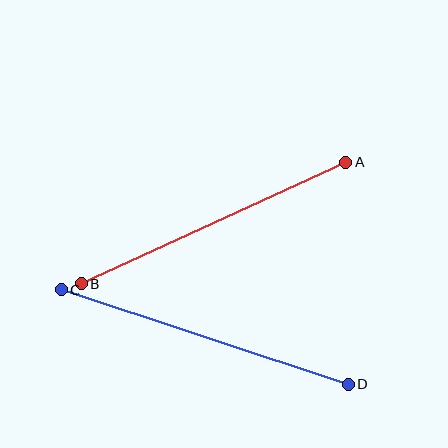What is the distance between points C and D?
The distance is approximately 302 pixels.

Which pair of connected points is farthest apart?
Points C and D are farthest apart.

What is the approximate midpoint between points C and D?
The midpoint is at approximately (205, 337) pixels.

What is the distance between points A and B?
The distance is approximately 291 pixels.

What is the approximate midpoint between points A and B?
The midpoint is at approximately (213, 223) pixels.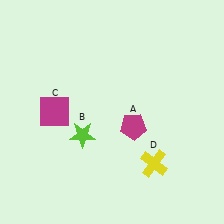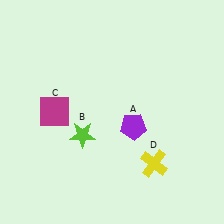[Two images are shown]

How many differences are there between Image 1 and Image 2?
There is 1 difference between the two images.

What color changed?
The pentagon (A) changed from magenta in Image 1 to purple in Image 2.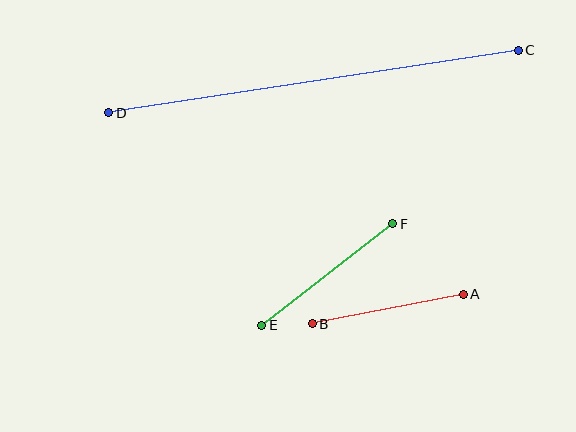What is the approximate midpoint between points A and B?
The midpoint is at approximately (388, 309) pixels.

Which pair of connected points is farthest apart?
Points C and D are farthest apart.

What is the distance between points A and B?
The distance is approximately 154 pixels.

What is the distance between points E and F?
The distance is approximately 166 pixels.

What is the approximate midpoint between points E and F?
The midpoint is at approximately (327, 275) pixels.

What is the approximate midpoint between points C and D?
The midpoint is at approximately (313, 81) pixels.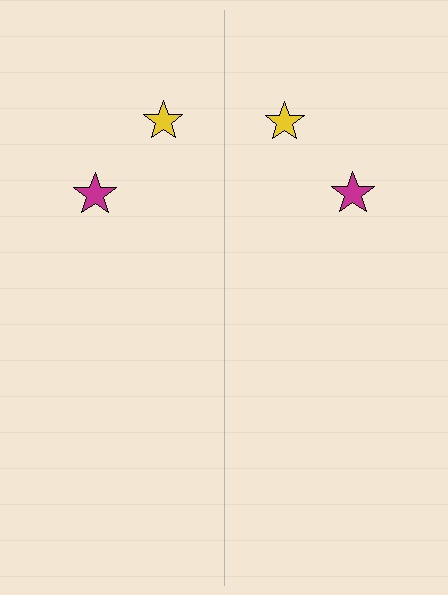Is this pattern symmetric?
Yes, this pattern has bilateral (reflection) symmetry.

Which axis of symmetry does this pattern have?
The pattern has a vertical axis of symmetry running through the center of the image.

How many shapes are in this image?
There are 4 shapes in this image.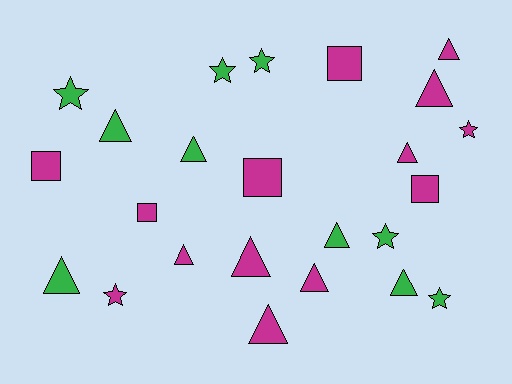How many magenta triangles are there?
There are 7 magenta triangles.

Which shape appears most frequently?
Triangle, with 12 objects.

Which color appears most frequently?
Magenta, with 14 objects.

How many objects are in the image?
There are 24 objects.